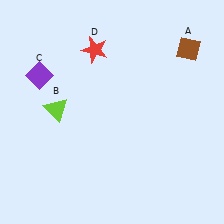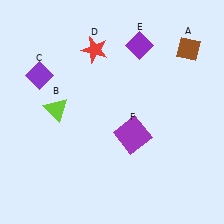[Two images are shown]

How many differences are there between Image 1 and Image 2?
There are 2 differences between the two images.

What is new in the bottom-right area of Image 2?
A purple square (F) was added in the bottom-right area of Image 2.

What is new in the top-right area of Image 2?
A purple diamond (E) was added in the top-right area of Image 2.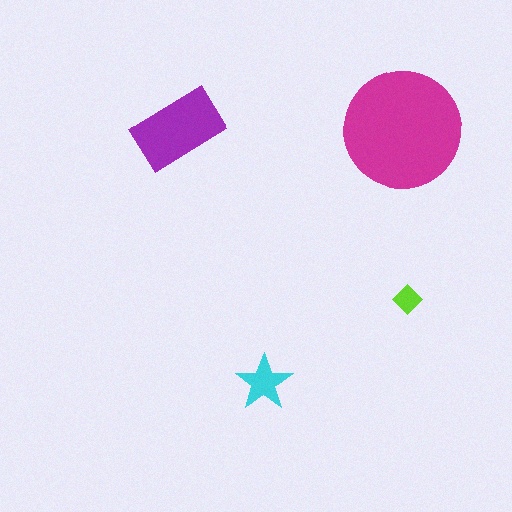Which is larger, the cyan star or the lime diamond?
The cyan star.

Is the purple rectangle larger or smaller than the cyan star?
Larger.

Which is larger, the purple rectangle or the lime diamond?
The purple rectangle.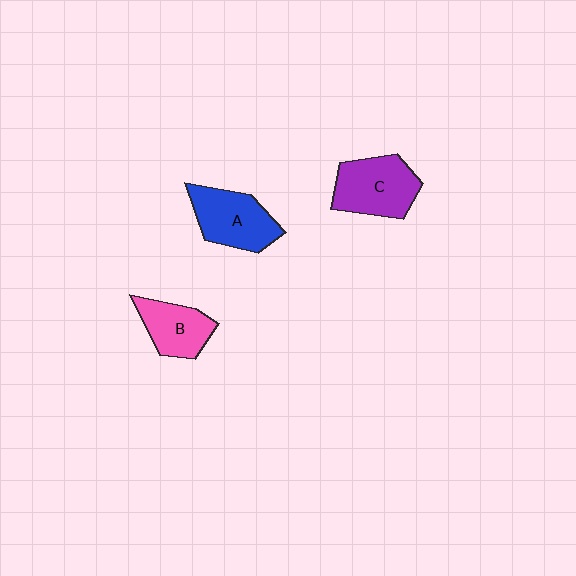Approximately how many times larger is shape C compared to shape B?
Approximately 1.3 times.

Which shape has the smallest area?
Shape B (pink).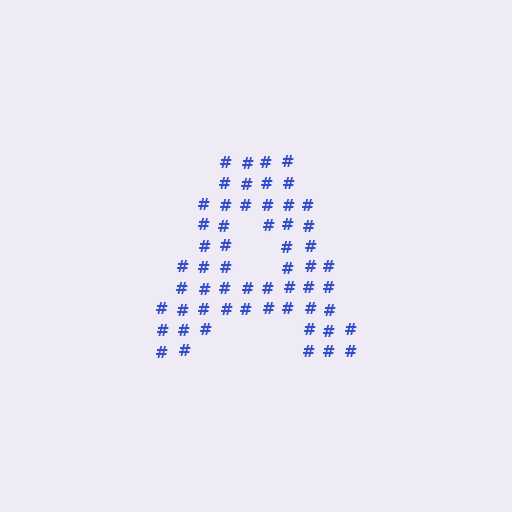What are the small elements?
The small elements are hash symbols.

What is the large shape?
The large shape is the letter A.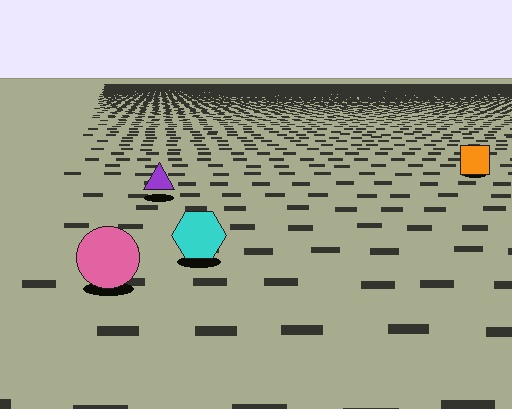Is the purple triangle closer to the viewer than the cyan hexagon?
No. The cyan hexagon is closer — you can tell from the texture gradient: the ground texture is coarser near it.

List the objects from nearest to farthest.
From nearest to farthest: the pink circle, the cyan hexagon, the purple triangle, the orange square.